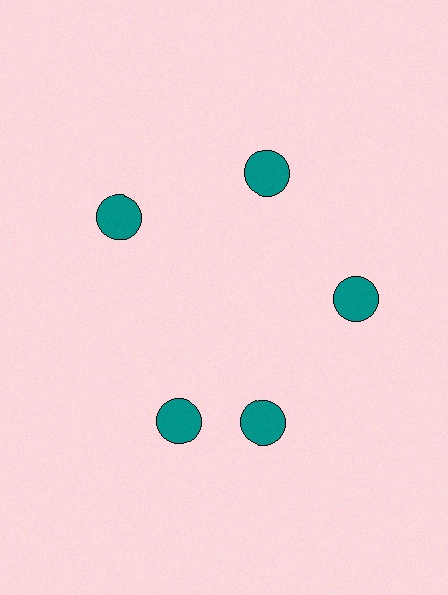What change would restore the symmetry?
The symmetry would be restored by rotating it back into even spacing with its neighbors so that all 5 circles sit at equal angles and equal distance from the center.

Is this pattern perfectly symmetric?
No. The 5 teal circles are arranged in a ring, but one element near the 8 o'clock position is rotated out of alignment along the ring, breaking the 5-fold rotational symmetry.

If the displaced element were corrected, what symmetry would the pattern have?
It would have 5-fold rotational symmetry — the pattern would map onto itself every 72 degrees.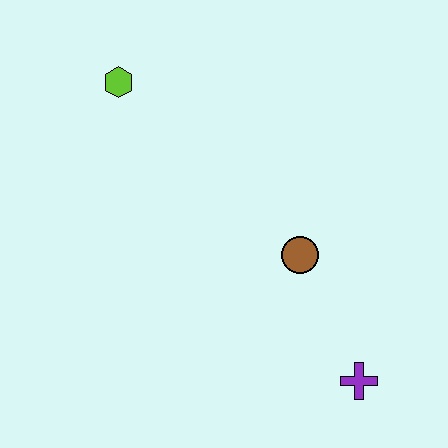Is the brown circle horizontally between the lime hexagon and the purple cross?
Yes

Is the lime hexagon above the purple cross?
Yes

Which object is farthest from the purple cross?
The lime hexagon is farthest from the purple cross.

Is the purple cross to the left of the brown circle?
No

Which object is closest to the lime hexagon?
The brown circle is closest to the lime hexagon.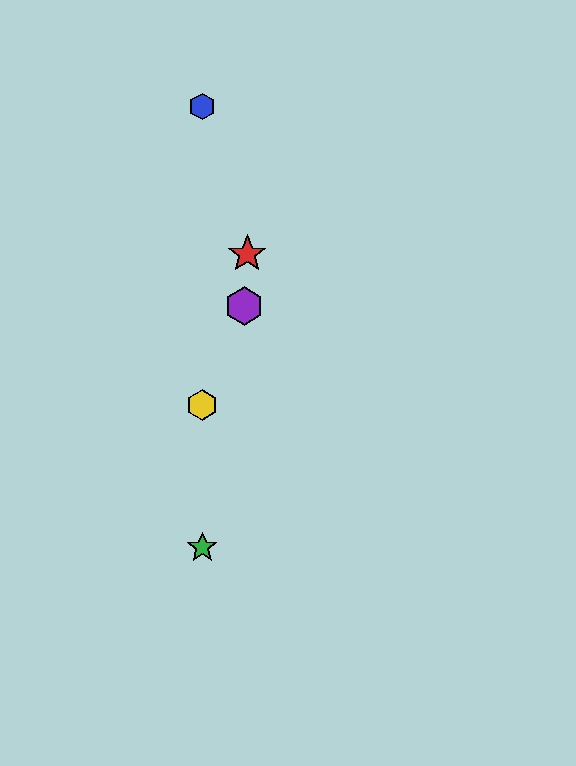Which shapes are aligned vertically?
The blue hexagon, the green star, the yellow hexagon are aligned vertically.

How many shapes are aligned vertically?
3 shapes (the blue hexagon, the green star, the yellow hexagon) are aligned vertically.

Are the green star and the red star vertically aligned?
No, the green star is at x≈202 and the red star is at x≈247.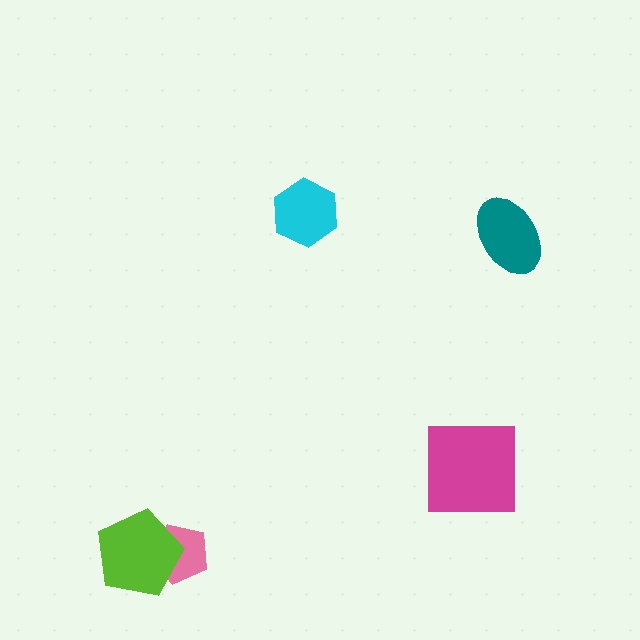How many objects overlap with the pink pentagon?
1 object overlaps with the pink pentagon.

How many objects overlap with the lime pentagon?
1 object overlaps with the lime pentagon.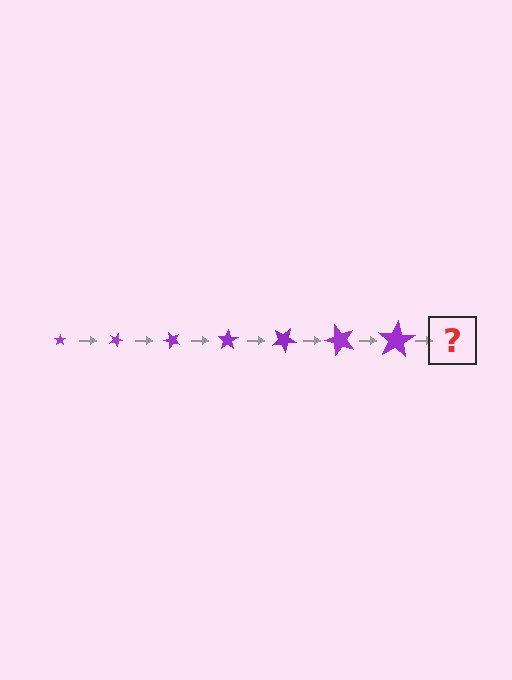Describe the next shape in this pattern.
It should be a star, larger than the previous one and rotated 175 degrees from the start.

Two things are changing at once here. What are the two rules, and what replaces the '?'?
The two rules are that the star grows larger each step and it rotates 25 degrees each step. The '?' should be a star, larger than the previous one and rotated 175 degrees from the start.